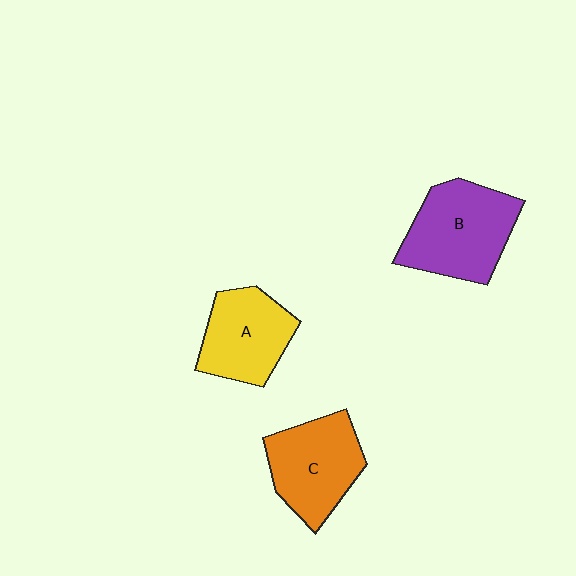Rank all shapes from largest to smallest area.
From largest to smallest: B (purple), C (orange), A (yellow).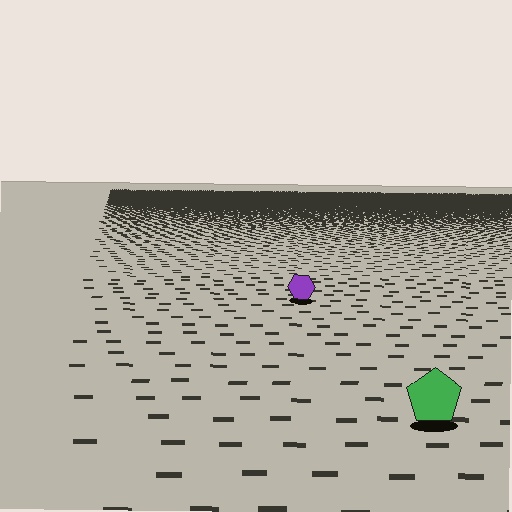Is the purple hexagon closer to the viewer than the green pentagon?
No. The green pentagon is closer — you can tell from the texture gradient: the ground texture is coarser near it.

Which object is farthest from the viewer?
The purple hexagon is farthest from the viewer. It appears smaller and the ground texture around it is denser.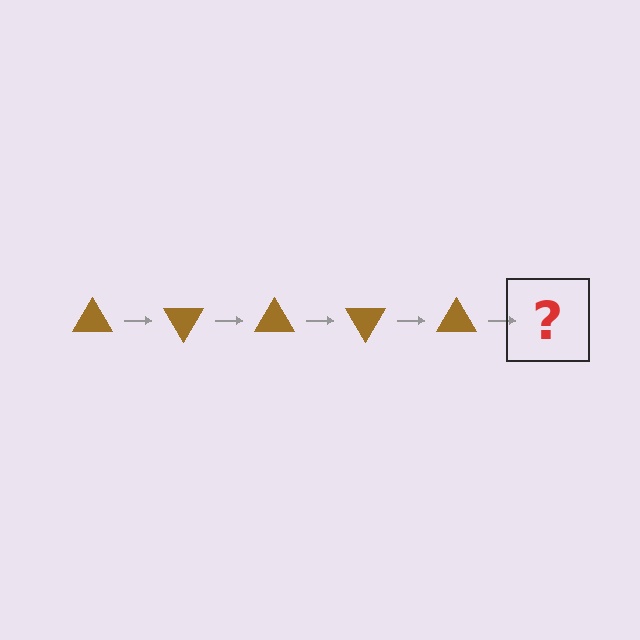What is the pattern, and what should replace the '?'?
The pattern is that the triangle rotates 60 degrees each step. The '?' should be a brown triangle rotated 300 degrees.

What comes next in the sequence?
The next element should be a brown triangle rotated 300 degrees.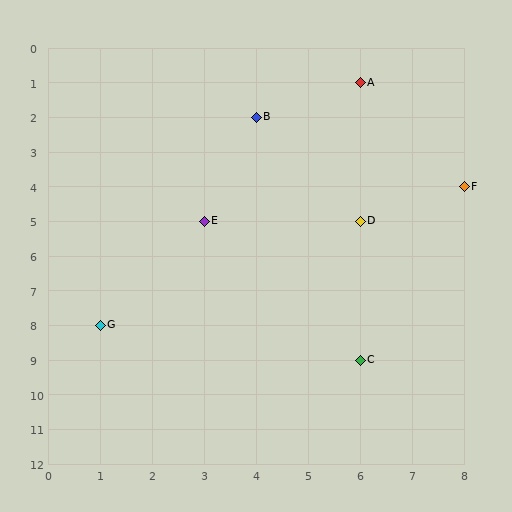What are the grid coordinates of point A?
Point A is at grid coordinates (6, 1).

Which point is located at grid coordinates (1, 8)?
Point G is at (1, 8).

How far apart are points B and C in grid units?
Points B and C are 2 columns and 7 rows apart (about 7.3 grid units diagonally).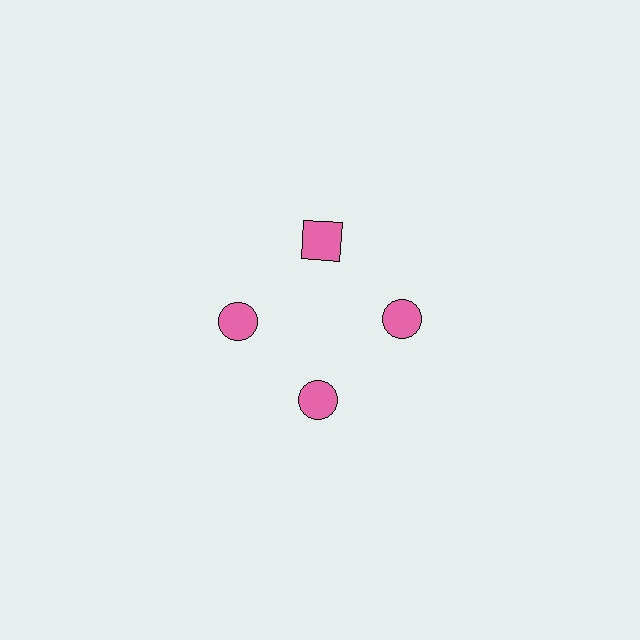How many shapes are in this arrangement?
There are 4 shapes arranged in a ring pattern.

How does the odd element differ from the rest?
It has a different shape: square instead of circle.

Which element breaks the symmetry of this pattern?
The pink square at roughly the 12 o'clock position breaks the symmetry. All other shapes are pink circles.